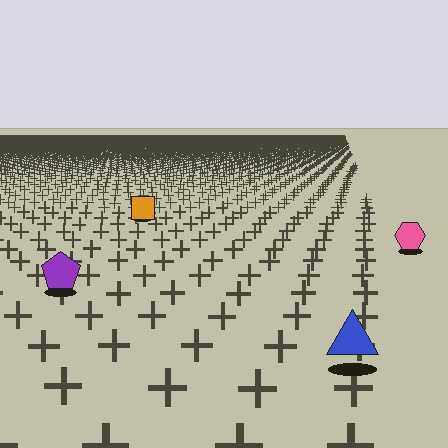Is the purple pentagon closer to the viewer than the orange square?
Yes. The purple pentagon is closer — you can tell from the texture gradient: the ground texture is coarser near it.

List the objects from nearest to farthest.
From nearest to farthest: the blue triangle, the purple pentagon, the pink hexagon, the orange square.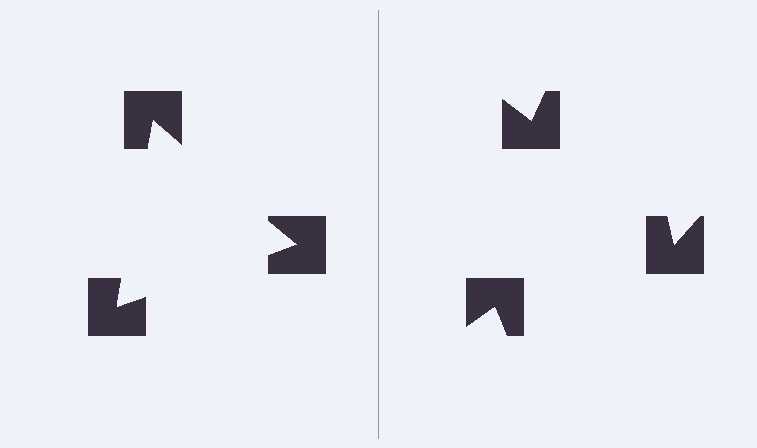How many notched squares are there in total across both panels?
6 — 3 on each side.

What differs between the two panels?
The notched squares are positioned identically on both sides; only the wedge orientations differ. On the left they align to a triangle; on the right they are misaligned.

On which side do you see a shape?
An illusory triangle appears on the left side. On the right side the wedge cuts are rotated, so no coherent shape forms.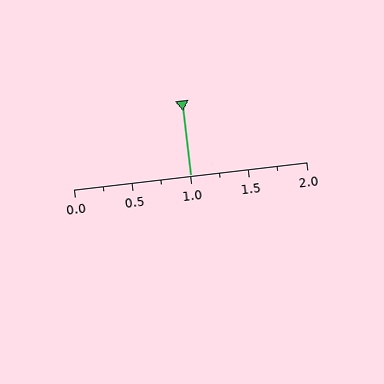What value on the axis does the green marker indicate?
The marker indicates approximately 1.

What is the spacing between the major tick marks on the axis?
The major ticks are spaced 0.5 apart.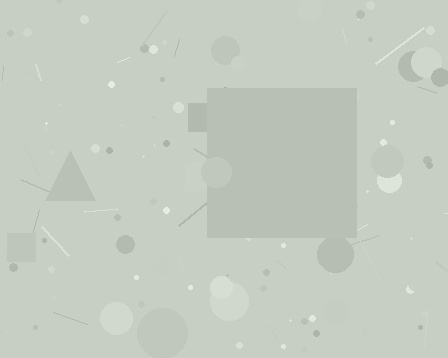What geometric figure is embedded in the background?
A square is embedded in the background.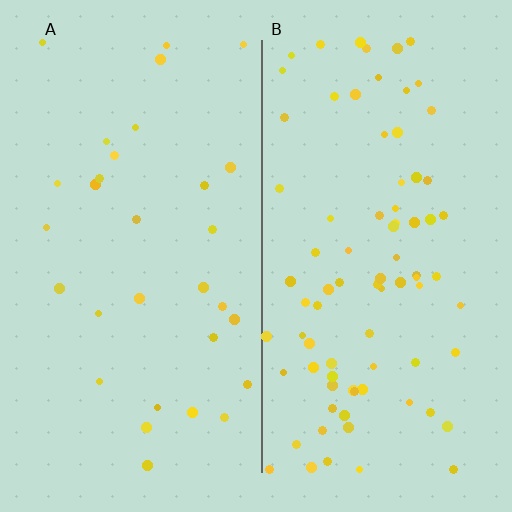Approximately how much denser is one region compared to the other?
Approximately 2.6× — region B over region A.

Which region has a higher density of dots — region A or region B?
B (the right).